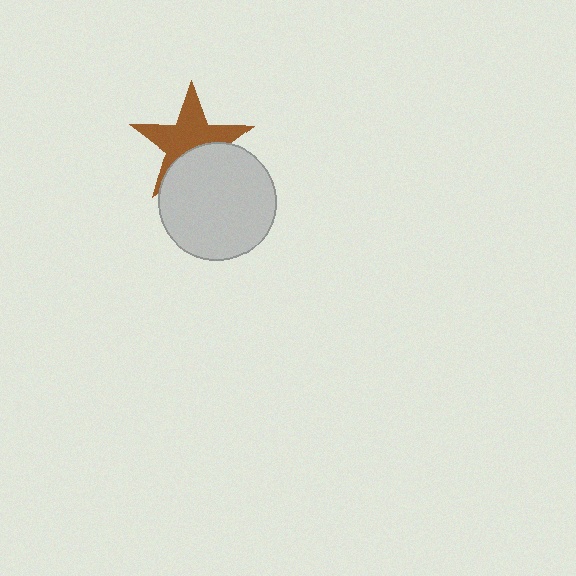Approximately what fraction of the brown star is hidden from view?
Roughly 37% of the brown star is hidden behind the light gray circle.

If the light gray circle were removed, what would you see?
You would see the complete brown star.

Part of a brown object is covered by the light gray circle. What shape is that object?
It is a star.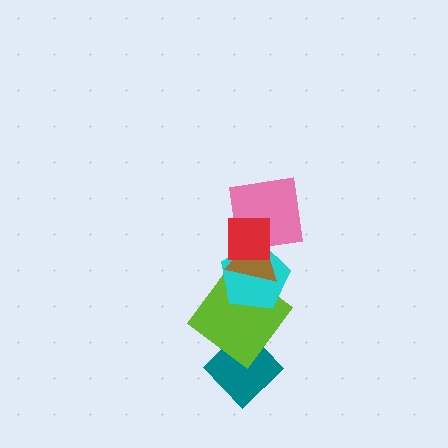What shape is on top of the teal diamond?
The lime diamond is on top of the teal diamond.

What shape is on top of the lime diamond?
The cyan pentagon is on top of the lime diamond.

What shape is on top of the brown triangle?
The pink square is on top of the brown triangle.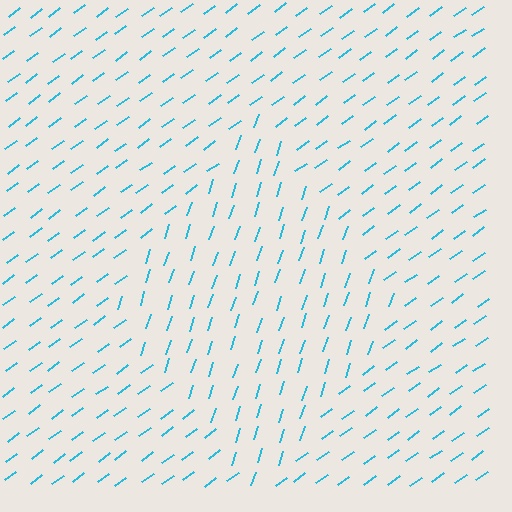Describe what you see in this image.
The image is filled with small cyan line segments. A diamond region in the image has lines oriented differently from the surrounding lines, creating a visible texture boundary.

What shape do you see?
I see a diamond.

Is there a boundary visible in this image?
Yes, there is a texture boundary formed by a change in line orientation.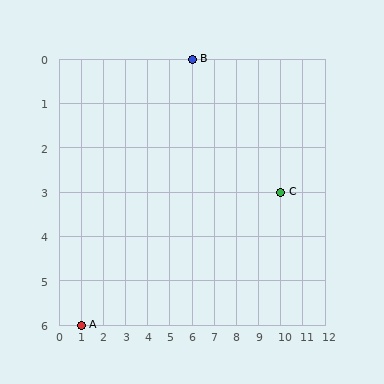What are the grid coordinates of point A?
Point A is at grid coordinates (1, 6).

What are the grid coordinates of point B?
Point B is at grid coordinates (6, 0).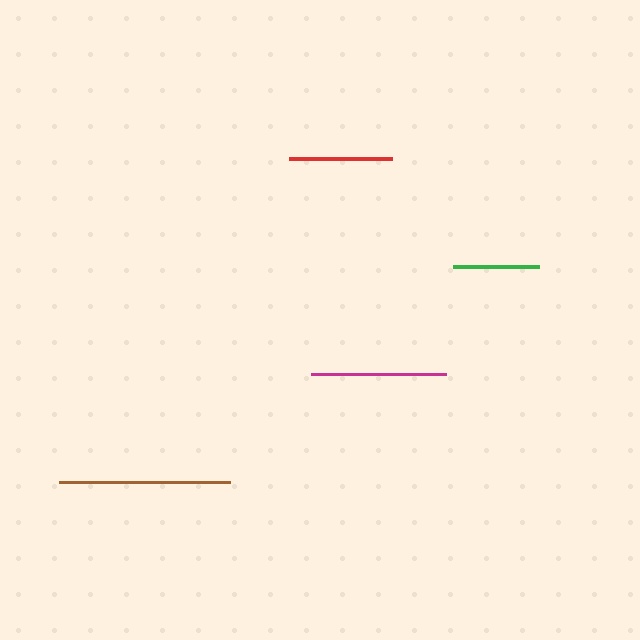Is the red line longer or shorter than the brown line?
The brown line is longer than the red line.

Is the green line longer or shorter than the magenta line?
The magenta line is longer than the green line.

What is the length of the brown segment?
The brown segment is approximately 171 pixels long.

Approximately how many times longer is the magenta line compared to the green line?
The magenta line is approximately 1.6 times the length of the green line.